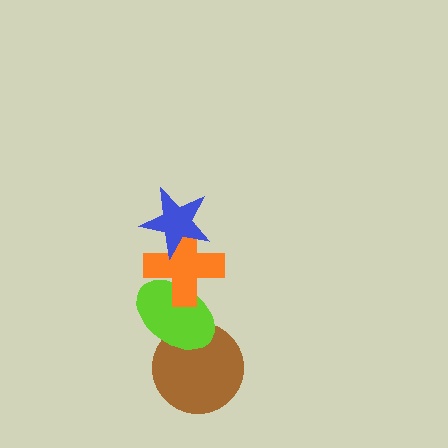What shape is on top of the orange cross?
The blue star is on top of the orange cross.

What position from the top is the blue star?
The blue star is 1st from the top.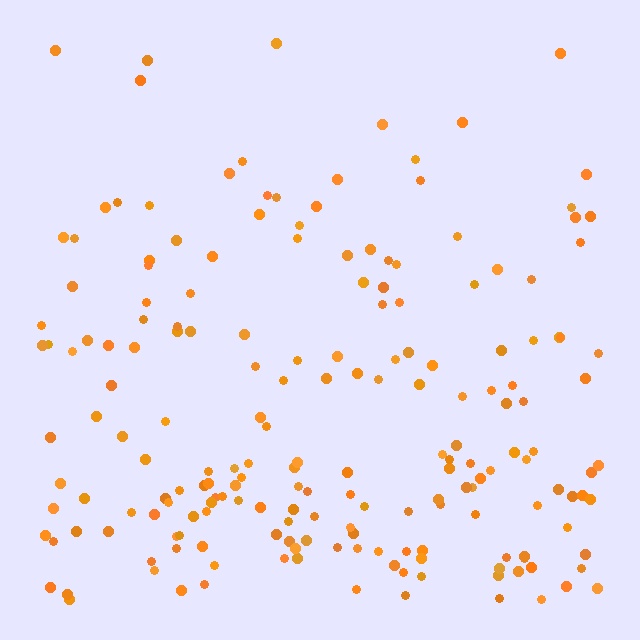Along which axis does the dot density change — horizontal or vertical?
Vertical.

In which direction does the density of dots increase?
From top to bottom, with the bottom side densest.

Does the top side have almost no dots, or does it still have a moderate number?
Still a moderate number, just noticeably fewer than the bottom.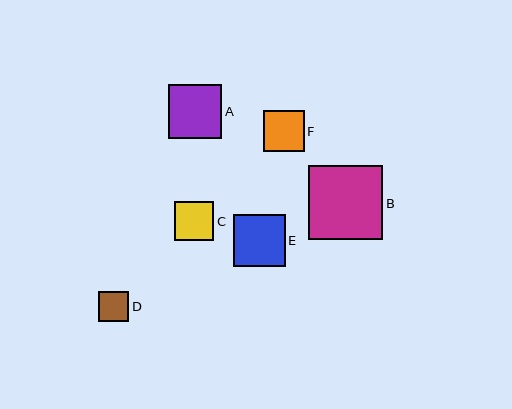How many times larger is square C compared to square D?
Square C is approximately 1.3 times the size of square D.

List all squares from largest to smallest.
From largest to smallest: B, A, E, F, C, D.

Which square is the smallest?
Square D is the smallest with a size of approximately 30 pixels.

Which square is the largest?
Square B is the largest with a size of approximately 74 pixels.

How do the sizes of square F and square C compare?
Square F and square C are approximately the same size.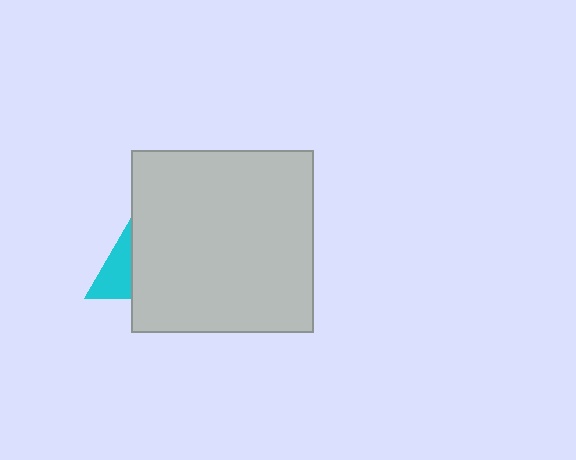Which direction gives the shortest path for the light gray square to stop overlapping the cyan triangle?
Moving right gives the shortest separation.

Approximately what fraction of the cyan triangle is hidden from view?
Roughly 62% of the cyan triangle is hidden behind the light gray square.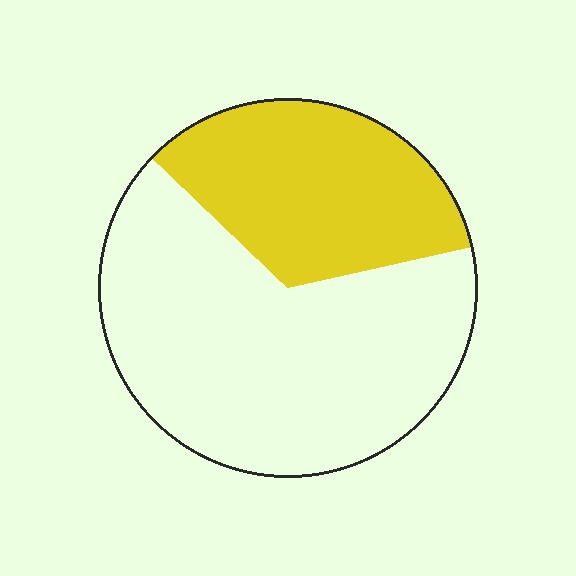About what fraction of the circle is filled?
About one third (1/3).